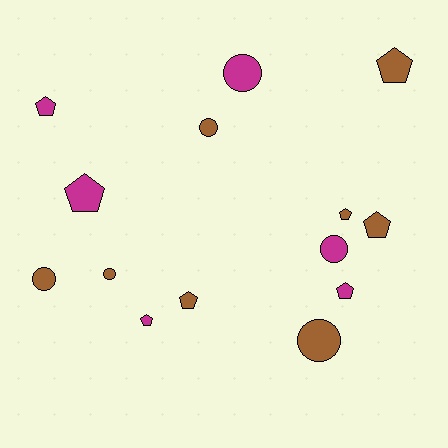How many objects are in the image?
There are 14 objects.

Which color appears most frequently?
Brown, with 8 objects.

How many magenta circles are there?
There are 2 magenta circles.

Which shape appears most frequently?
Pentagon, with 8 objects.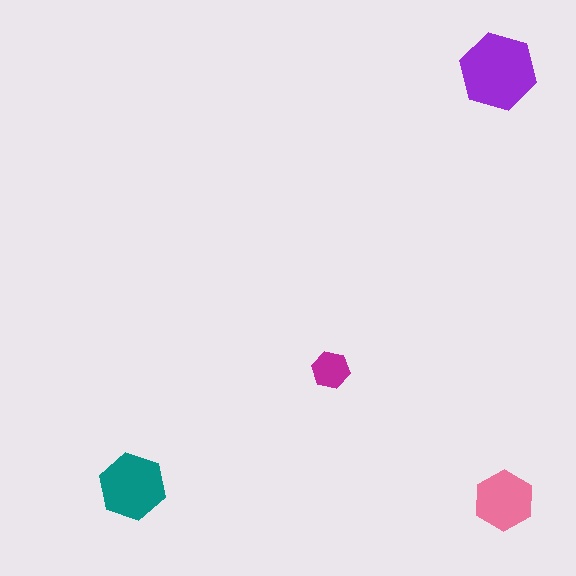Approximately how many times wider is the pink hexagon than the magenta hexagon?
About 1.5 times wider.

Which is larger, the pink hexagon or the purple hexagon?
The purple one.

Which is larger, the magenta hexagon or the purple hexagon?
The purple one.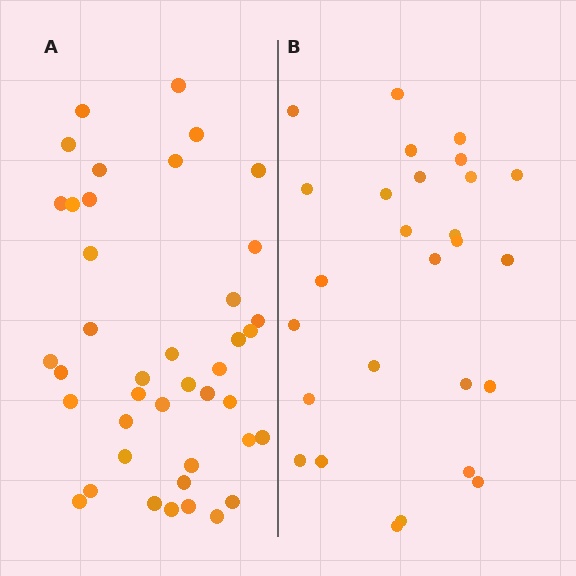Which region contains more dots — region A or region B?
Region A (the left region) has more dots.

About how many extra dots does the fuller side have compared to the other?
Region A has approximately 15 more dots than region B.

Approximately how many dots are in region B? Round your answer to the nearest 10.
About 30 dots. (The exact count is 27, which rounds to 30.)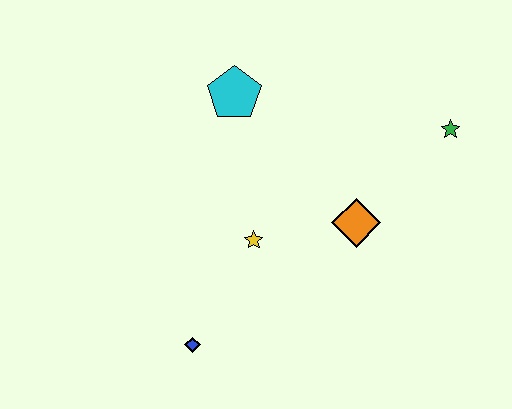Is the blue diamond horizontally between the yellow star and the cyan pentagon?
No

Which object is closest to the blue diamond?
The yellow star is closest to the blue diamond.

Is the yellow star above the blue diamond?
Yes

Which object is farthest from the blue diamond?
The green star is farthest from the blue diamond.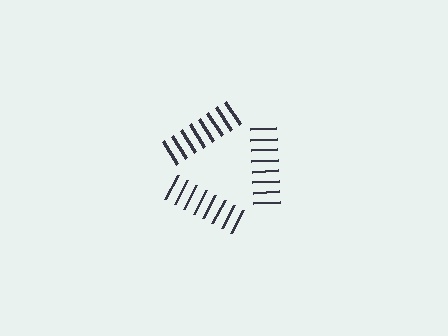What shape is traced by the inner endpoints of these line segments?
An illusory triangle — the line segments terminate on its edges but no continuous stroke is drawn.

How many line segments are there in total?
24 — 8 along each of the 3 edges.